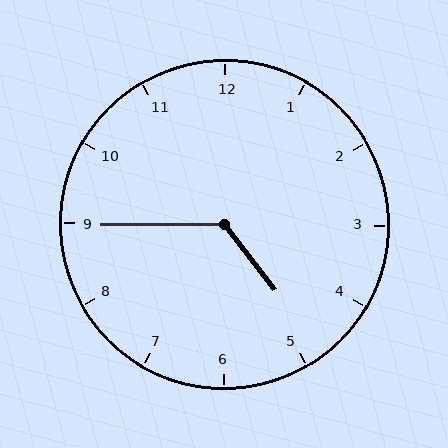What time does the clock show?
4:45.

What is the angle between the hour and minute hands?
Approximately 128 degrees.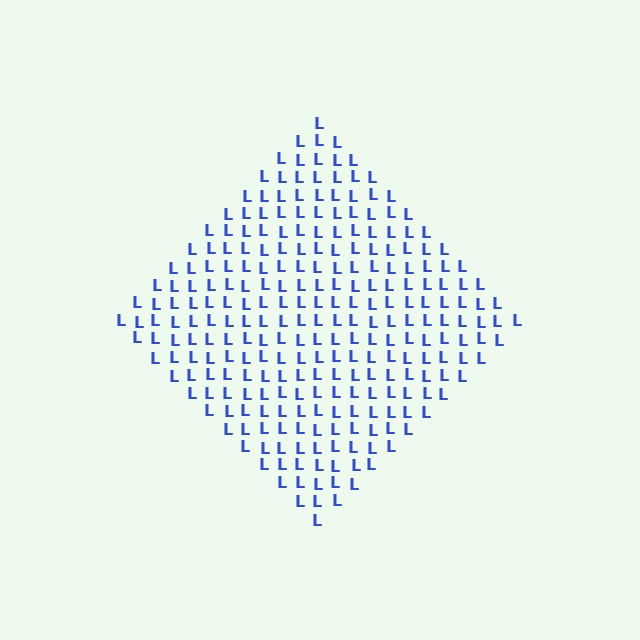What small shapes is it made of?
It is made of small letter L's.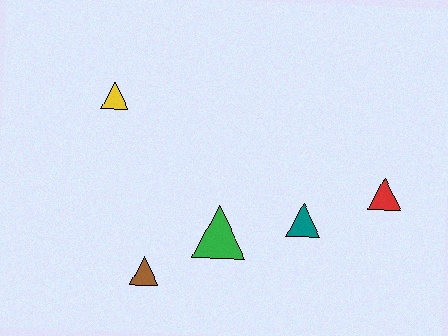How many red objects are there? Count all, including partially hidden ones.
There is 1 red object.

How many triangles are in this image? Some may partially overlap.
There are 5 triangles.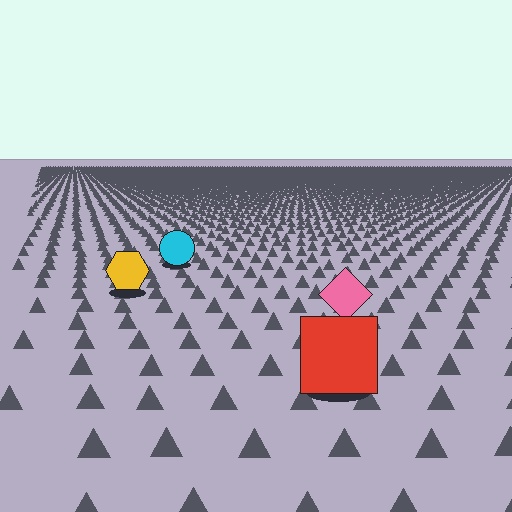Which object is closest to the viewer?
The red square is closest. The texture marks near it are larger and more spread out.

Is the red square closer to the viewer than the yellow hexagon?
Yes. The red square is closer — you can tell from the texture gradient: the ground texture is coarser near it.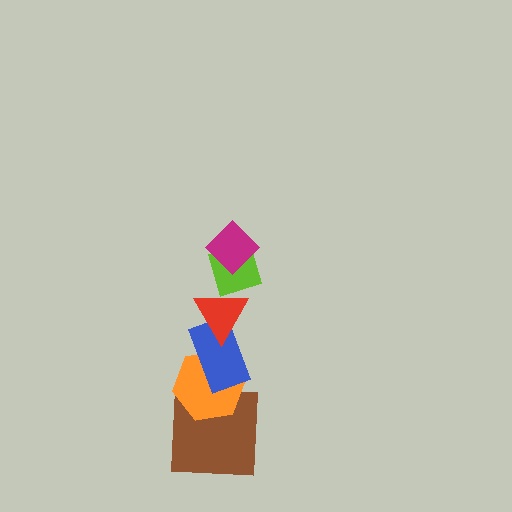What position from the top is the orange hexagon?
The orange hexagon is 5th from the top.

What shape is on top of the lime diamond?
The magenta diamond is on top of the lime diamond.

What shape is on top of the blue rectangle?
The red triangle is on top of the blue rectangle.